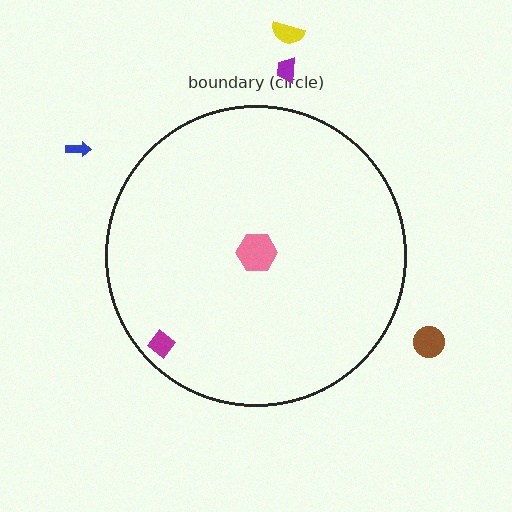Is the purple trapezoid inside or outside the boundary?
Outside.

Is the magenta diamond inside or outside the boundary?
Inside.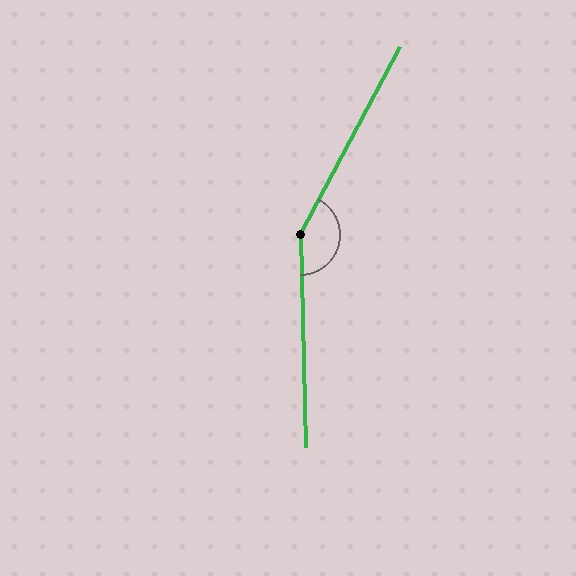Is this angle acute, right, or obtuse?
It is obtuse.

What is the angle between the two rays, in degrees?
Approximately 151 degrees.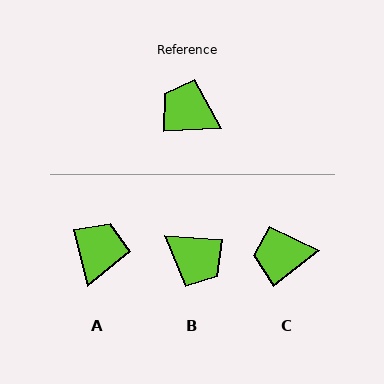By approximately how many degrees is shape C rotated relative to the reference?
Approximately 35 degrees counter-clockwise.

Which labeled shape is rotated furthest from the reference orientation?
B, about 172 degrees away.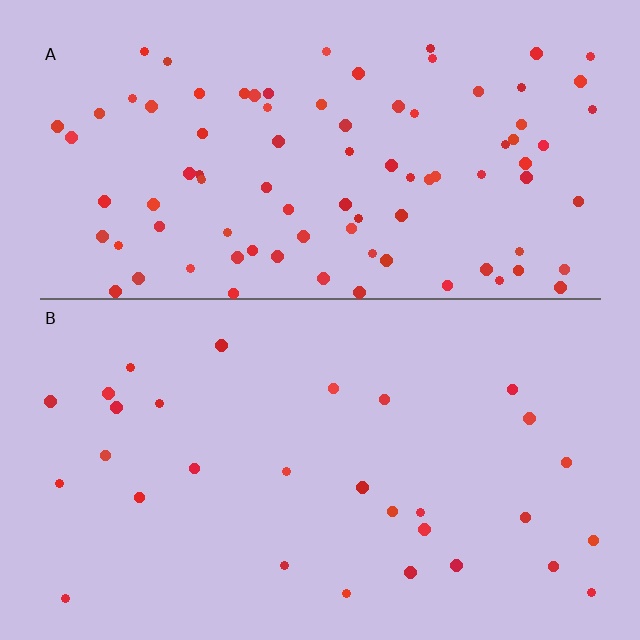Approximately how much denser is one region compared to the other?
Approximately 3.0× — region A over region B.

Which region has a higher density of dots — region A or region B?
A (the top).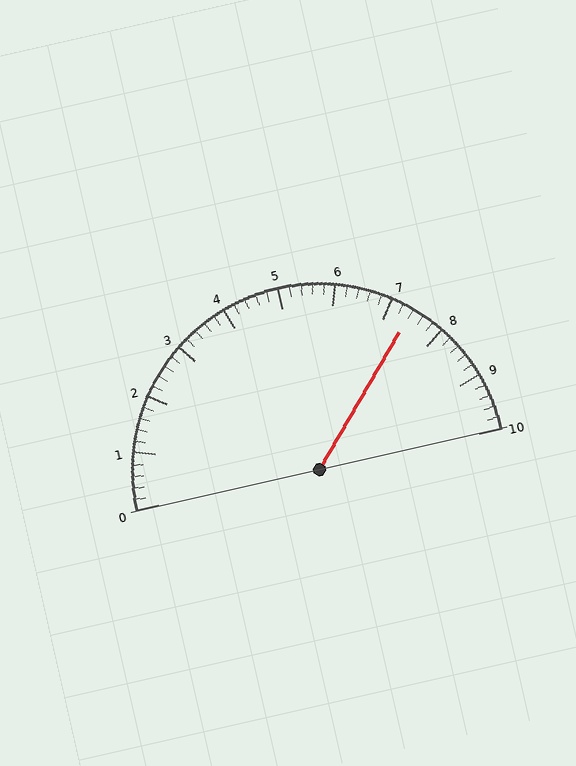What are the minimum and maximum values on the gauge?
The gauge ranges from 0 to 10.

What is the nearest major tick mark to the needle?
The nearest major tick mark is 7.